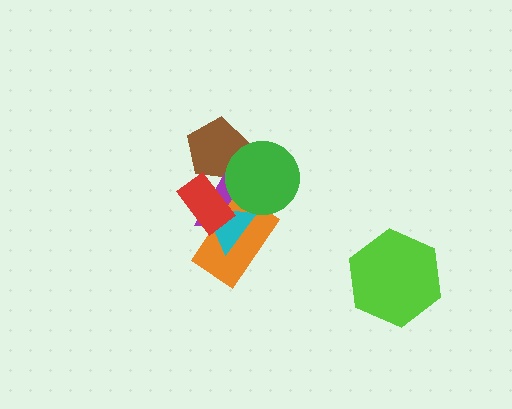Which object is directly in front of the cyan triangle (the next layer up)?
The green circle is directly in front of the cyan triangle.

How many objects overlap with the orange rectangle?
4 objects overlap with the orange rectangle.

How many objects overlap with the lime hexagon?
0 objects overlap with the lime hexagon.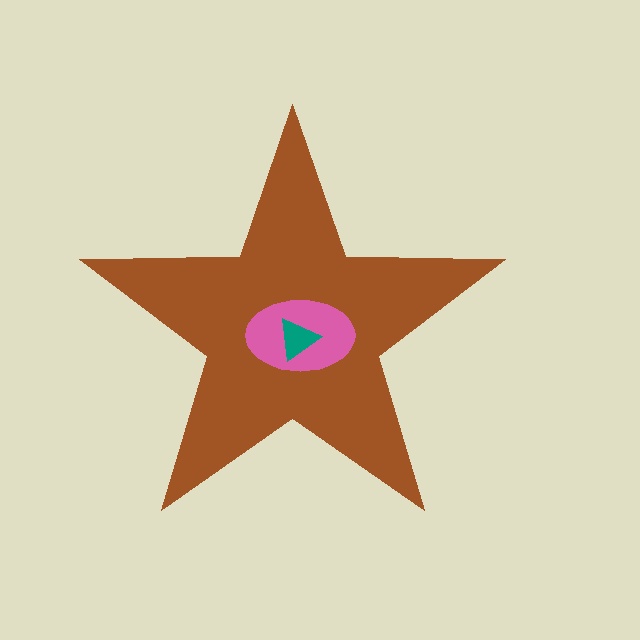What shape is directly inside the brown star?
The pink ellipse.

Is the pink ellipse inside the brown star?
Yes.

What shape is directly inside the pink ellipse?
The teal triangle.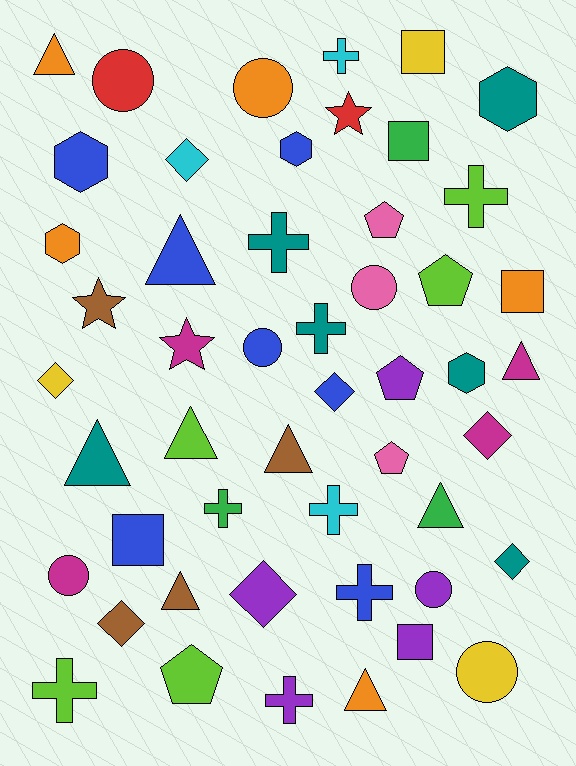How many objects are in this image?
There are 50 objects.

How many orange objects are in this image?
There are 5 orange objects.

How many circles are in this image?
There are 7 circles.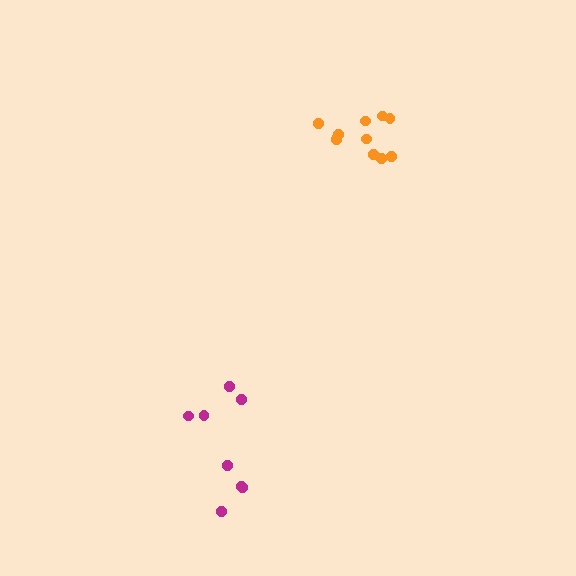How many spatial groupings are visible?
There are 2 spatial groupings.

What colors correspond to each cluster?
The clusters are colored: magenta, orange.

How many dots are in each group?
Group 1: 8 dots, Group 2: 11 dots (19 total).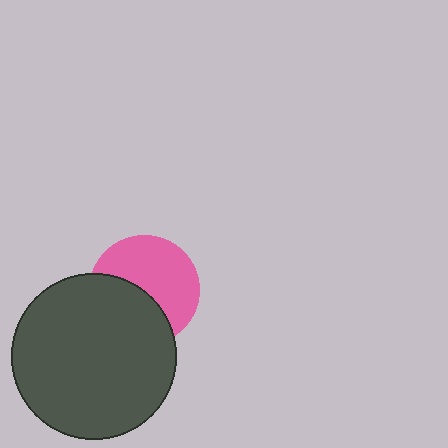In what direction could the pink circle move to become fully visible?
The pink circle could move up. That would shift it out from behind the dark gray circle entirely.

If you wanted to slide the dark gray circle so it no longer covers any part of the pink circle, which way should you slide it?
Slide it down — that is the most direct way to separate the two shapes.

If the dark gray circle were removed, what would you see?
You would see the complete pink circle.